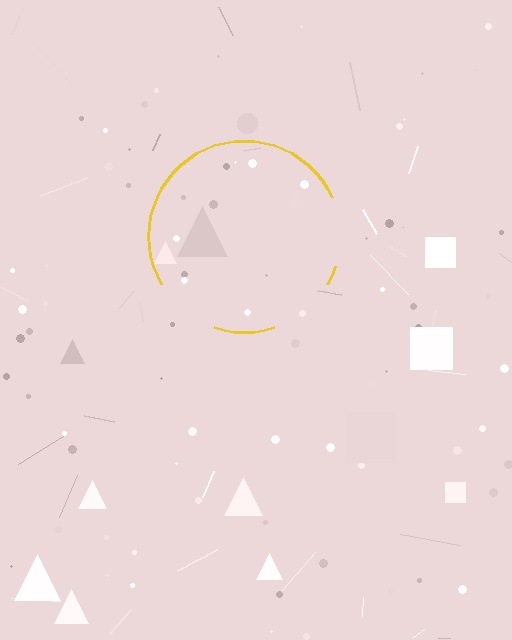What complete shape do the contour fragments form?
The contour fragments form a circle.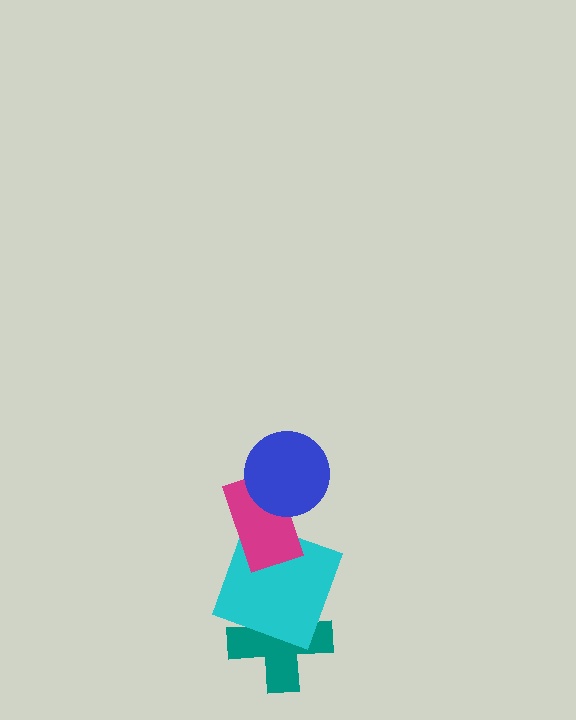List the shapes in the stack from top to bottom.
From top to bottom: the blue circle, the magenta rectangle, the cyan square, the teal cross.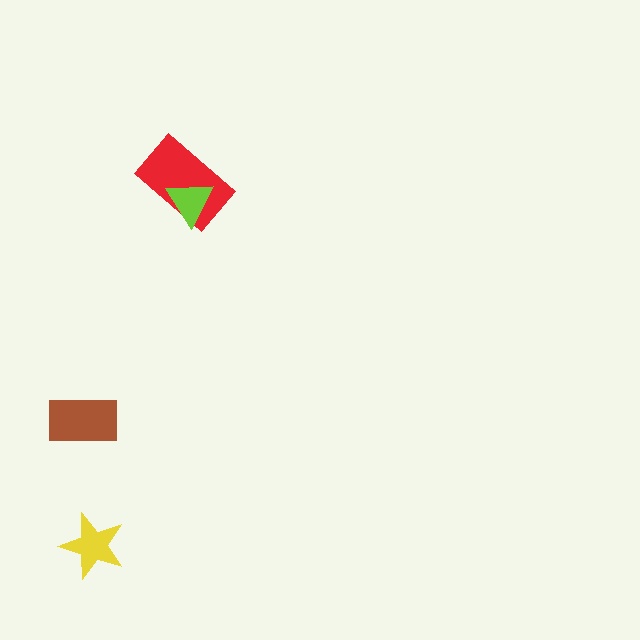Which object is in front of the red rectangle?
The lime triangle is in front of the red rectangle.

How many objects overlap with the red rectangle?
1 object overlaps with the red rectangle.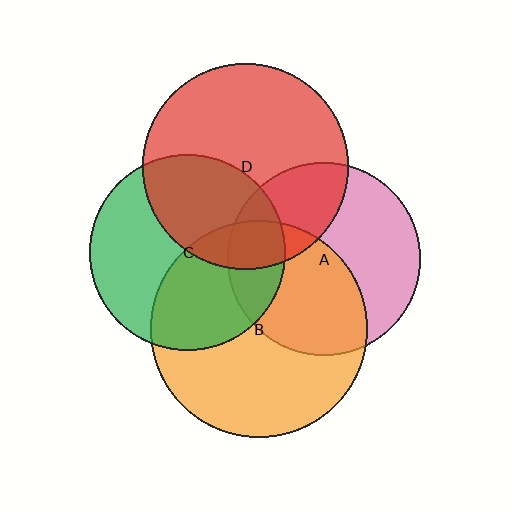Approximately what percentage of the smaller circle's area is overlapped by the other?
Approximately 50%.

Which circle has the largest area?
Circle B (orange).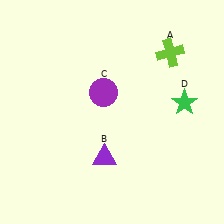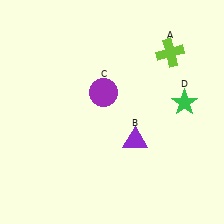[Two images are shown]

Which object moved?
The purple triangle (B) moved right.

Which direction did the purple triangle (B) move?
The purple triangle (B) moved right.